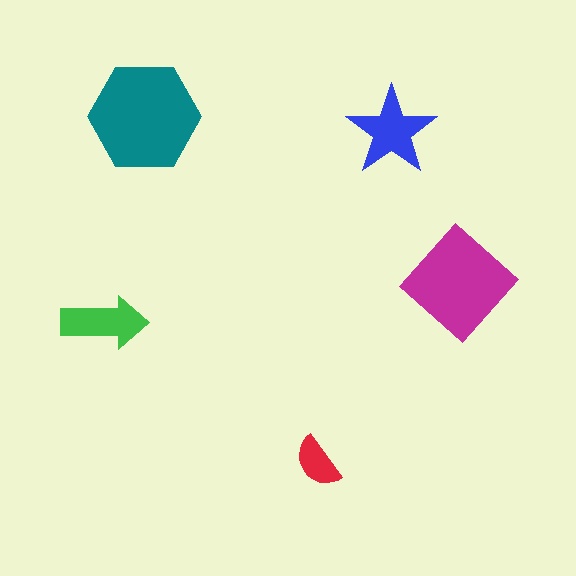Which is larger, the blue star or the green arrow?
The blue star.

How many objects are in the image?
There are 5 objects in the image.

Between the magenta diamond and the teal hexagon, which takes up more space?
The teal hexagon.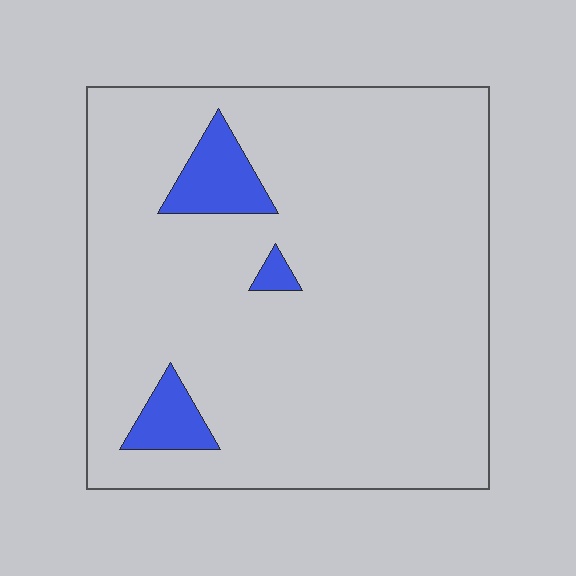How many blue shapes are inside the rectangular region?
3.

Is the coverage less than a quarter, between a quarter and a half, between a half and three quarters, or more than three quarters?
Less than a quarter.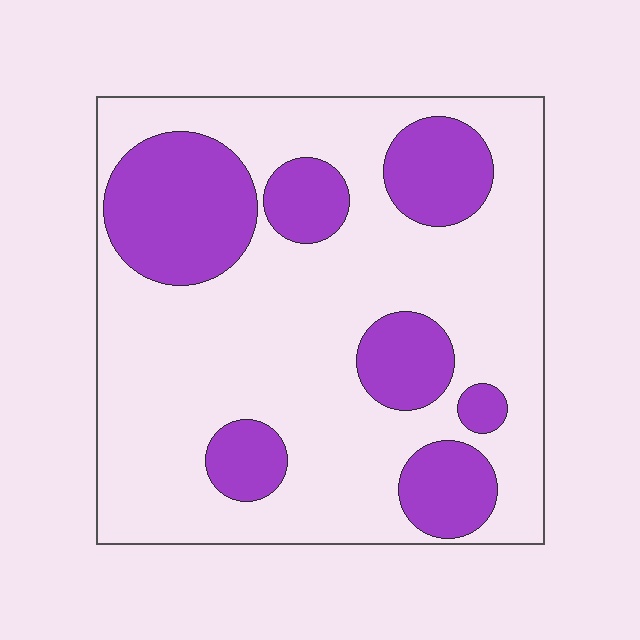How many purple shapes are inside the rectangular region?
7.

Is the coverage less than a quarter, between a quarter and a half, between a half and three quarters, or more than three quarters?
Between a quarter and a half.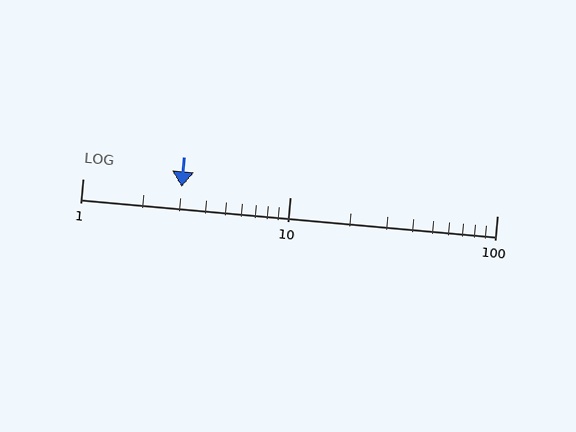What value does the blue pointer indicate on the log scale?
The pointer indicates approximately 3.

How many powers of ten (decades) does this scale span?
The scale spans 2 decades, from 1 to 100.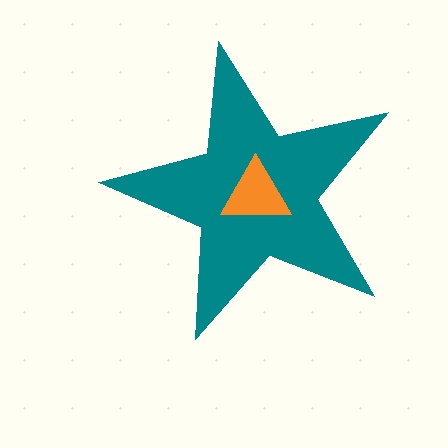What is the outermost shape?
The teal star.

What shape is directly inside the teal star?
The orange triangle.